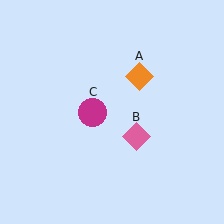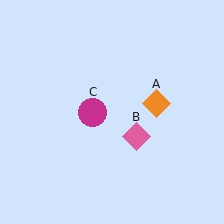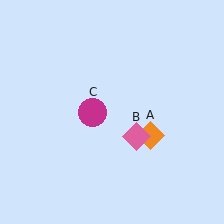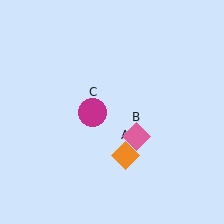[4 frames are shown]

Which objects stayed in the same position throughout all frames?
Pink diamond (object B) and magenta circle (object C) remained stationary.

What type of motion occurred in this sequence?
The orange diamond (object A) rotated clockwise around the center of the scene.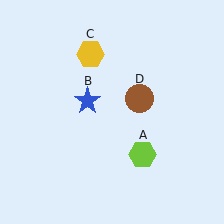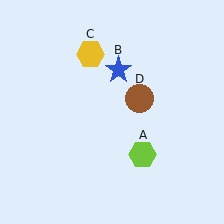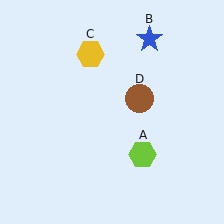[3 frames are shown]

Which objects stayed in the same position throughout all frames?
Lime hexagon (object A) and yellow hexagon (object C) and brown circle (object D) remained stationary.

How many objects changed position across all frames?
1 object changed position: blue star (object B).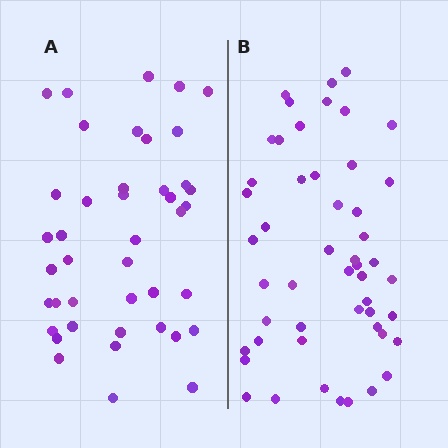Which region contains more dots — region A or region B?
Region B (the right region) has more dots.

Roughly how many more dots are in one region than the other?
Region B has roughly 8 or so more dots than region A.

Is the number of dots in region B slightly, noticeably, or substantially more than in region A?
Region B has only slightly more — the two regions are fairly close. The ratio is roughly 1.2 to 1.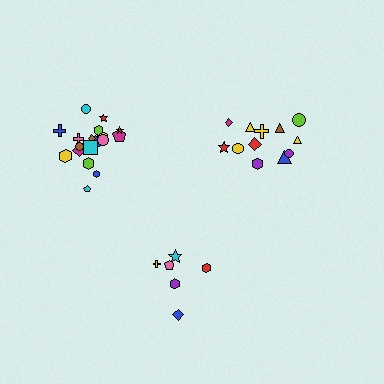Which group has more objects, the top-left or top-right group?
The top-left group.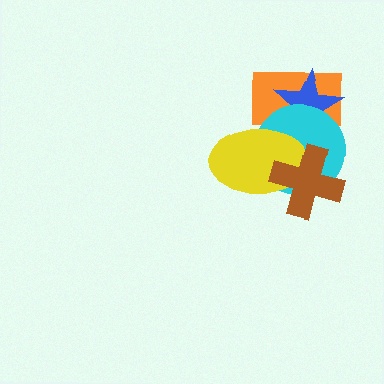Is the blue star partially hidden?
Yes, it is partially covered by another shape.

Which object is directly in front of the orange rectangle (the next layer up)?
The blue star is directly in front of the orange rectangle.